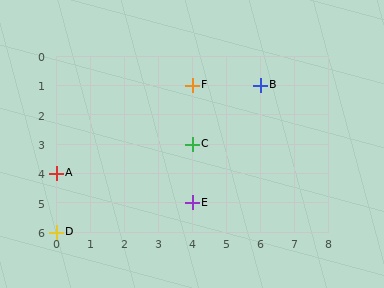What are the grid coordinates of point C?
Point C is at grid coordinates (4, 3).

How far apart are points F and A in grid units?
Points F and A are 4 columns and 3 rows apart (about 5.0 grid units diagonally).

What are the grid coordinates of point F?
Point F is at grid coordinates (4, 1).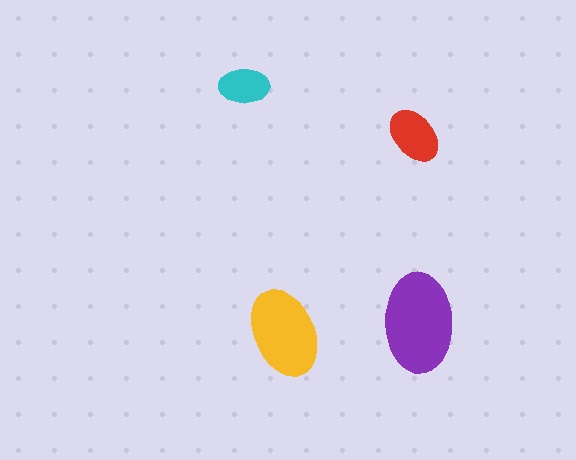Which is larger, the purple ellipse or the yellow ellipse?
The purple one.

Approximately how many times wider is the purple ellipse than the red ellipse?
About 1.5 times wider.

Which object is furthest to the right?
The purple ellipse is rightmost.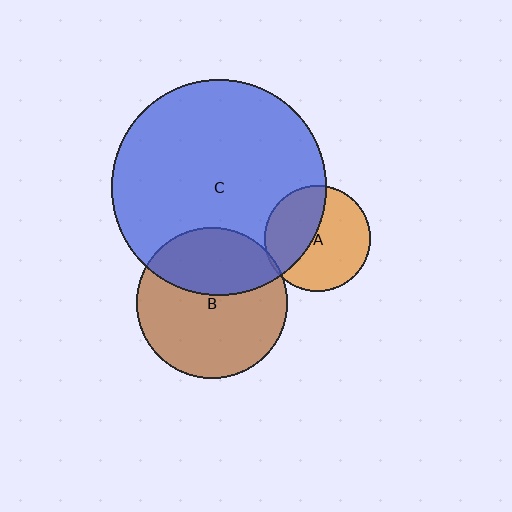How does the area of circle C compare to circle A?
Approximately 4.2 times.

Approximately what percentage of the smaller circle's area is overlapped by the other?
Approximately 40%.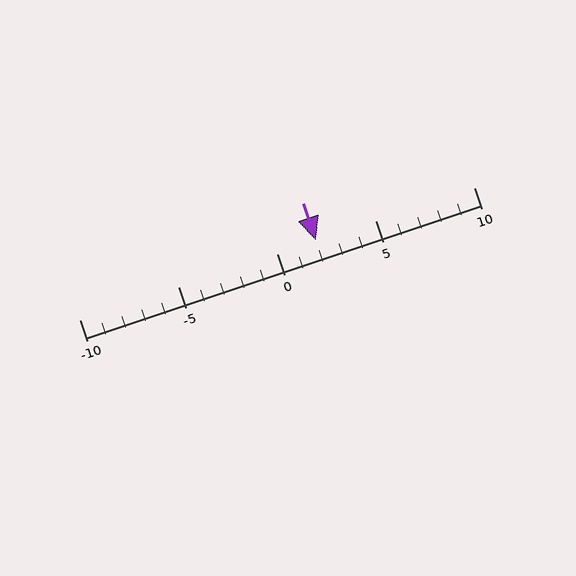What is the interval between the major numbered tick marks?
The major tick marks are spaced 5 units apart.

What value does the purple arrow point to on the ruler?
The purple arrow points to approximately 2.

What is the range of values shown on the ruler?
The ruler shows values from -10 to 10.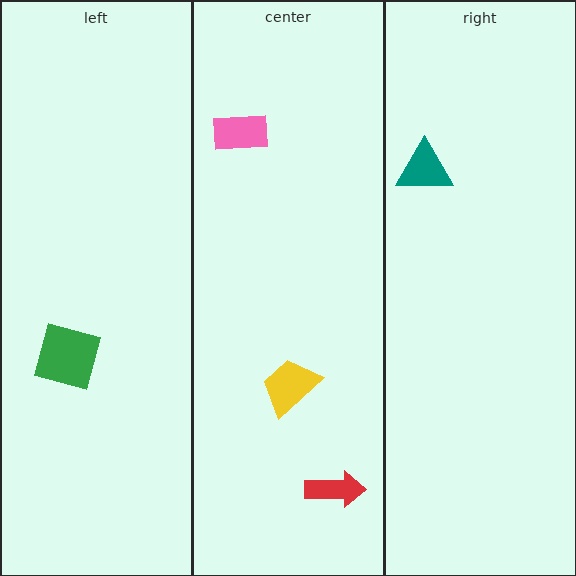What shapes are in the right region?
The teal triangle.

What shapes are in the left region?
The green square.